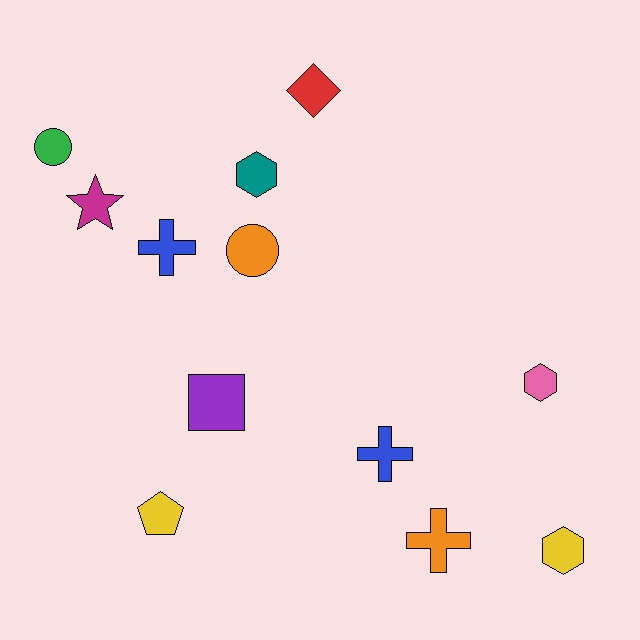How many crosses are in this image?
There are 3 crosses.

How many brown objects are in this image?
There are no brown objects.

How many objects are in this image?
There are 12 objects.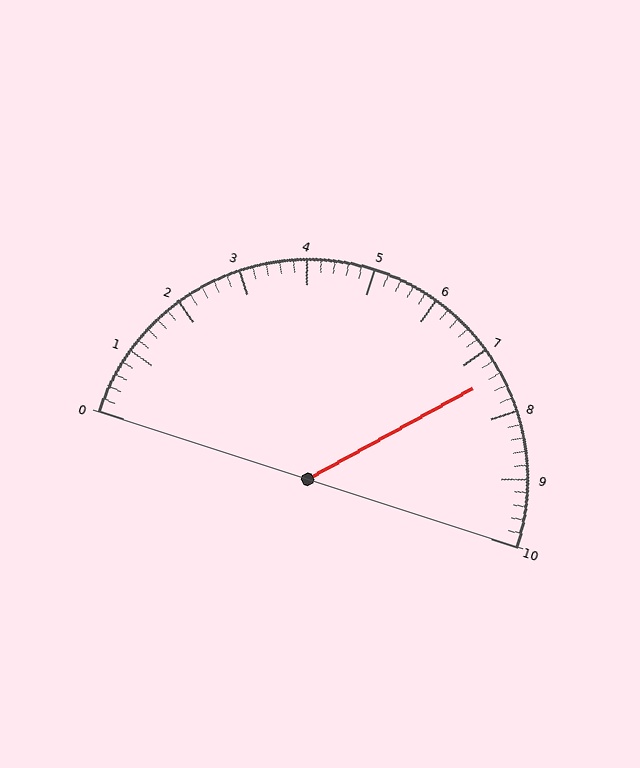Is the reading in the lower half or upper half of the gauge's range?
The reading is in the upper half of the range (0 to 10).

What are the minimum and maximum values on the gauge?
The gauge ranges from 0 to 10.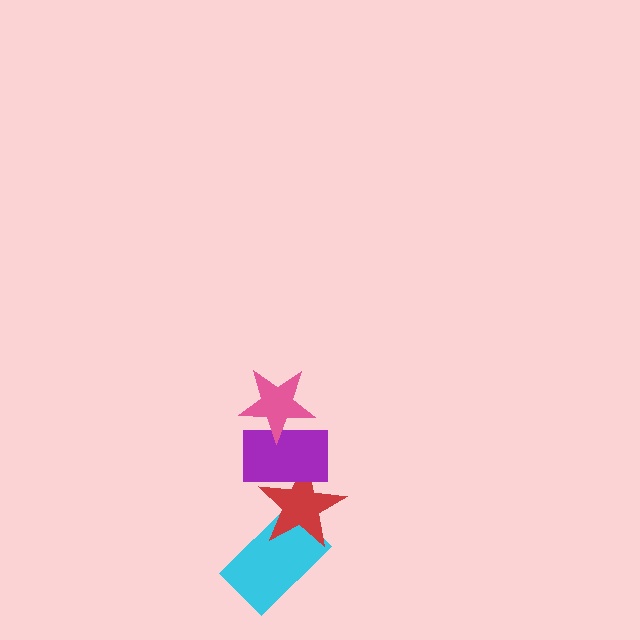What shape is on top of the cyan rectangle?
The red star is on top of the cyan rectangle.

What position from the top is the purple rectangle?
The purple rectangle is 2nd from the top.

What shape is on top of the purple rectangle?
The pink star is on top of the purple rectangle.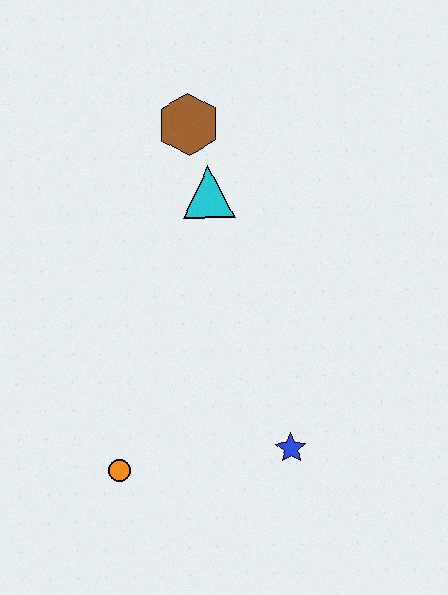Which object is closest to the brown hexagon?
The cyan triangle is closest to the brown hexagon.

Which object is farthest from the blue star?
The brown hexagon is farthest from the blue star.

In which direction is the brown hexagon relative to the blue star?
The brown hexagon is above the blue star.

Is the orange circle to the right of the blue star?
No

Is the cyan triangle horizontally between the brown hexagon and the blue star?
Yes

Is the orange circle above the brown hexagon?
No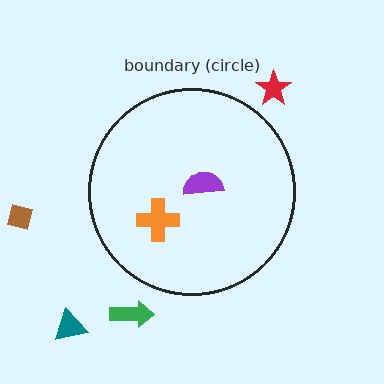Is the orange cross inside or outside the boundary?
Inside.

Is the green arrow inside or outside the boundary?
Outside.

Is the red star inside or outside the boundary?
Outside.